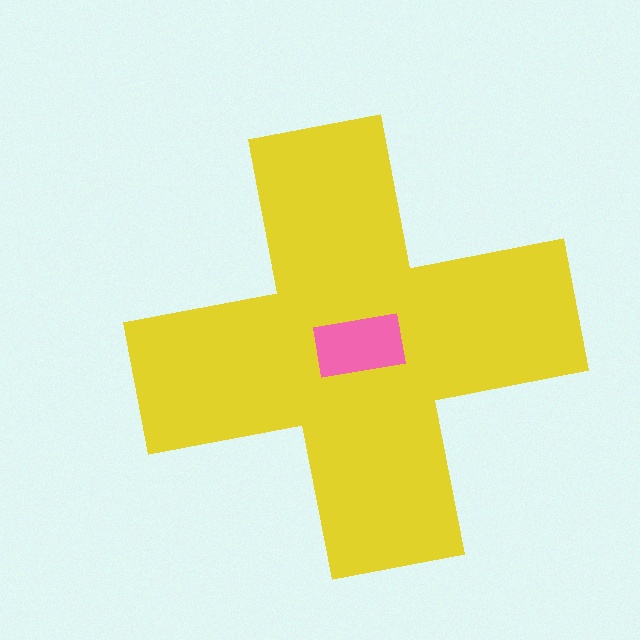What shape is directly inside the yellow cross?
The pink rectangle.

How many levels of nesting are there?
2.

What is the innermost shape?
The pink rectangle.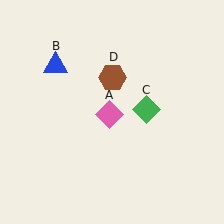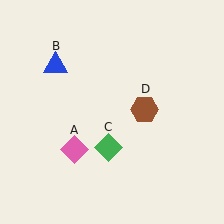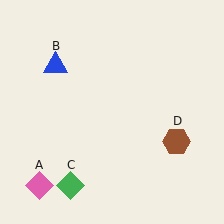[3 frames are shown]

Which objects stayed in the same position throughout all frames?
Blue triangle (object B) remained stationary.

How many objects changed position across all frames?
3 objects changed position: pink diamond (object A), green diamond (object C), brown hexagon (object D).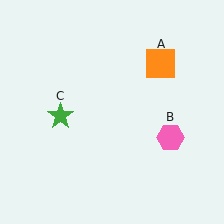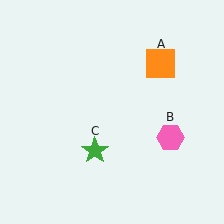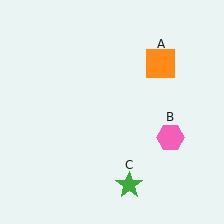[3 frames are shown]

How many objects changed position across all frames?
1 object changed position: green star (object C).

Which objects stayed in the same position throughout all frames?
Orange square (object A) and pink hexagon (object B) remained stationary.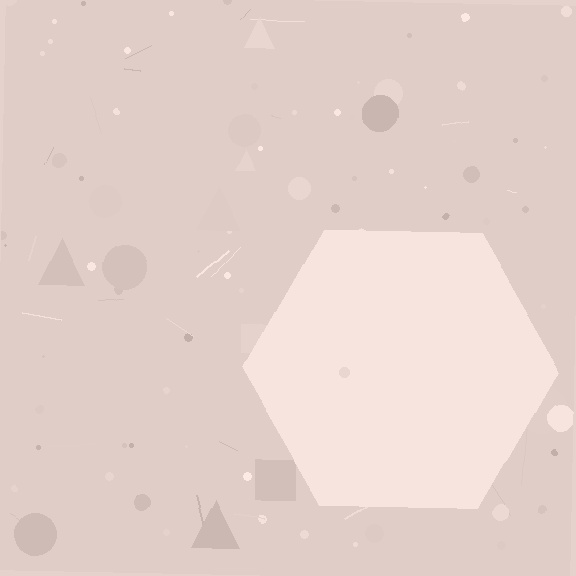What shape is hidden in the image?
A hexagon is hidden in the image.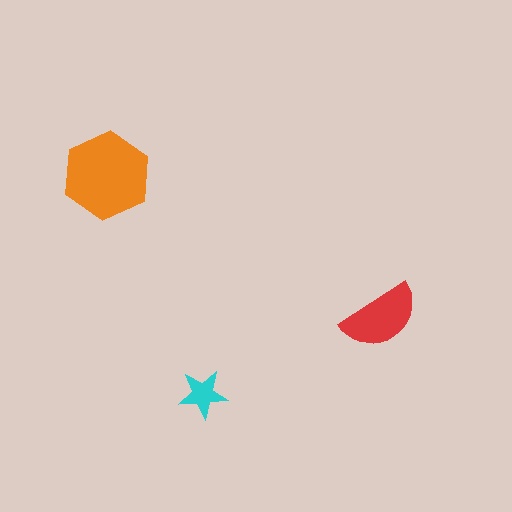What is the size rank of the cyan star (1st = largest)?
3rd.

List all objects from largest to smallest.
The orange hexagon, the red semicircle, the cyan star.